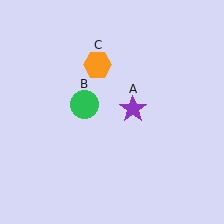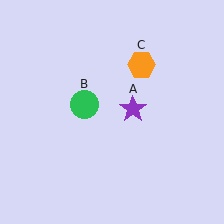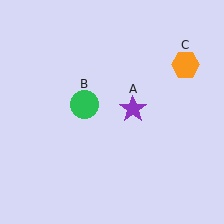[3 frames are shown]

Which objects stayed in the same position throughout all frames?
Purple star (object A) and green circle (object B) remained stationary.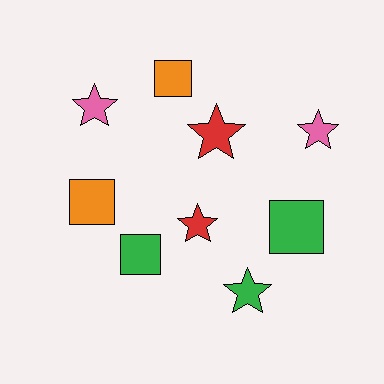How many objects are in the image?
There are 9 objects.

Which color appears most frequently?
Green, with 3 objects.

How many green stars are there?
There is 1 green star.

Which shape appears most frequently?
Star, with 5 objects.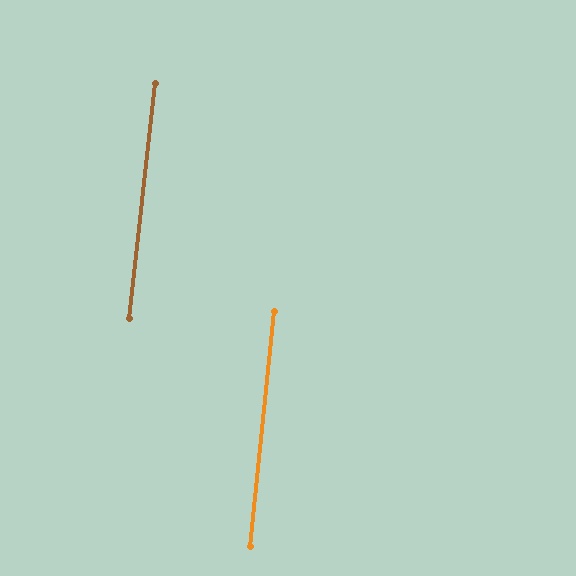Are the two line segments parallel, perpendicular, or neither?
Parallel — their directions differ by only 0.7°.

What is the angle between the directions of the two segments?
Approximately 1 degree.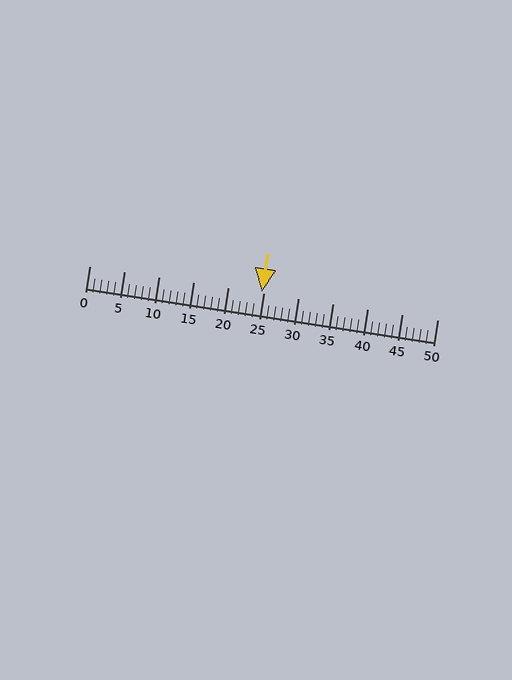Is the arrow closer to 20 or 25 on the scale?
The arrow is closer to 25.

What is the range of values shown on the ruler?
The ruler shows values from 0 to 50.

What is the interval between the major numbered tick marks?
The major tick marks are spaced 5 units apart.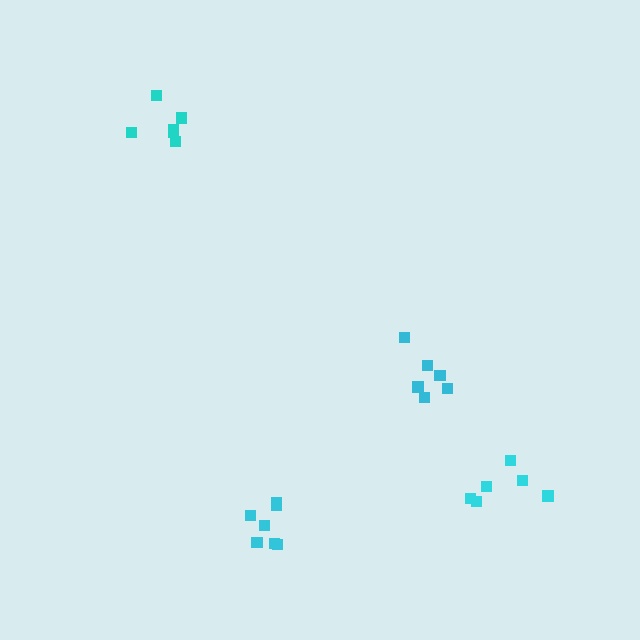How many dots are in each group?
Group 1: 6 dots, Group 2: 6 dots, Group 3: 6 dots, Group 4: 7 dots (25 total).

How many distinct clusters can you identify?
There are 4 distinct clusters.